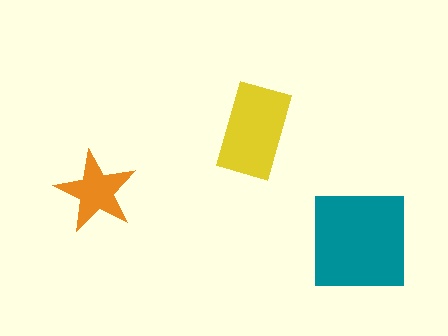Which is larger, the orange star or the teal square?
The teal square.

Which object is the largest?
The teal square.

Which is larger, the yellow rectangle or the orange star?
The yellow rectangle.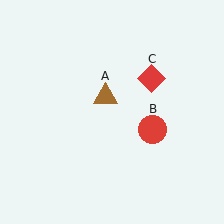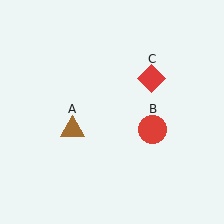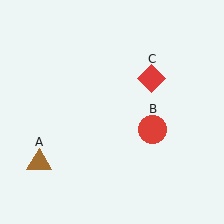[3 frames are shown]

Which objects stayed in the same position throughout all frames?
Red circle (object B) and red diamond (object C) remained stationary.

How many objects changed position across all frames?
1 object changed position: brown triangle (object A).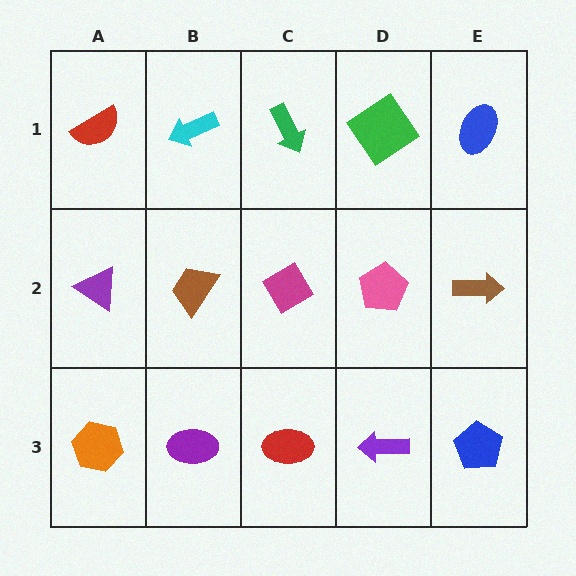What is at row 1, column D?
A green diamond.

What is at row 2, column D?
A pink pentagon.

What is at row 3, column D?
A purple arrow.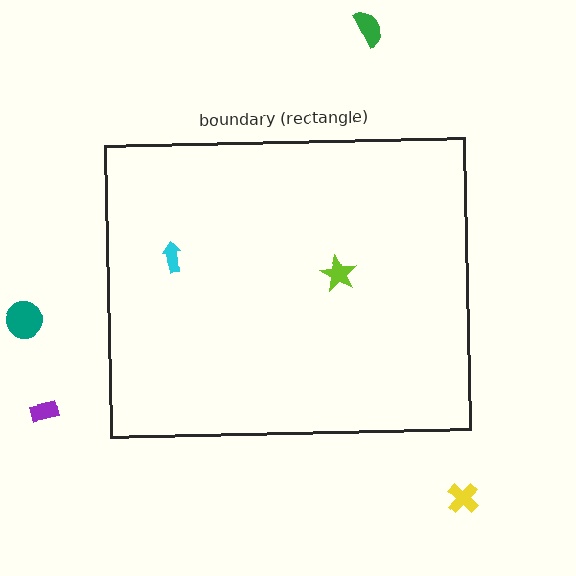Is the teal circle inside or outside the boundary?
Outside.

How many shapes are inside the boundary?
2 inside, 4 outside.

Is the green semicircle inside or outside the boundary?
Outside.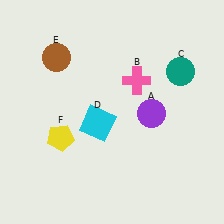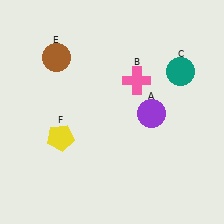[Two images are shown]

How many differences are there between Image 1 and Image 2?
There is 1 difference between the two images.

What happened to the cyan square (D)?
The cyan square (D) was removed in Image 2. It was in the bottom-left area of Image 1.